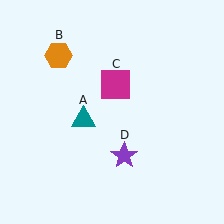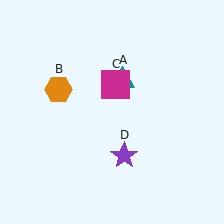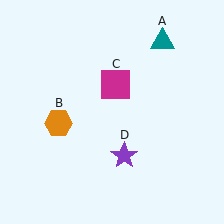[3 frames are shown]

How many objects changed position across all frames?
2 objects changed position: teal triangle (object A), orange hexagon (object B).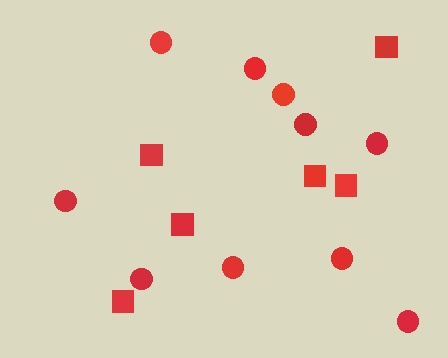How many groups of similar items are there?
There are 2 groups: one group of circles (10) and one group of squares (6).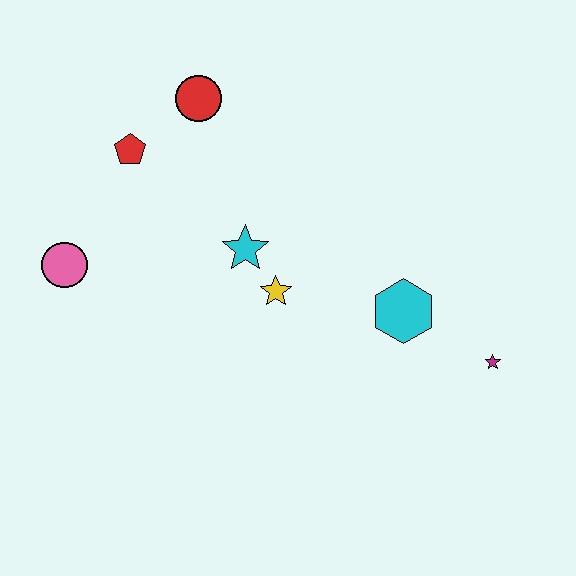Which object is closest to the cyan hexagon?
The magenta star is closest to the cyan hexagon.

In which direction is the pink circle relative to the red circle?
The pink circle is below the red circle.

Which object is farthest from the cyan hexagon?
The pink circle is farthest from the cyan hexagon.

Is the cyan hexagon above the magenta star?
Yes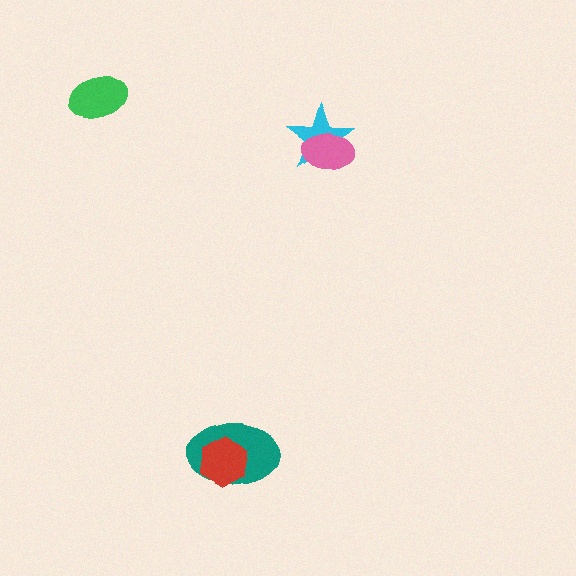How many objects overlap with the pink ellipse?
1 object overlaps with the pink ellipse.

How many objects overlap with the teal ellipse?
1 object overlaps with the teal ellipse.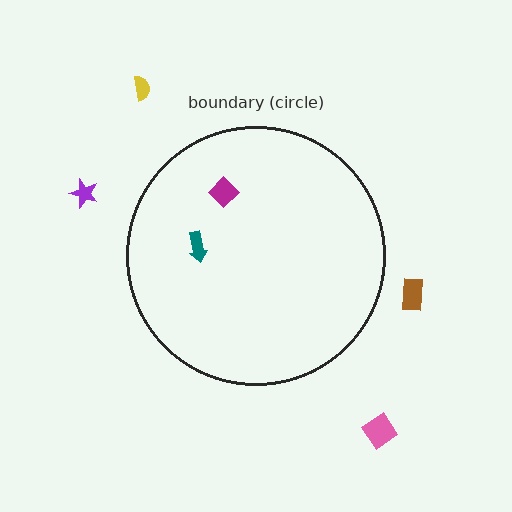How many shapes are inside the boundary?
2 inside, 4 outside.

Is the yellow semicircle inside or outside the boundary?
Outside.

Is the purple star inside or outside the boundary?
Outside.